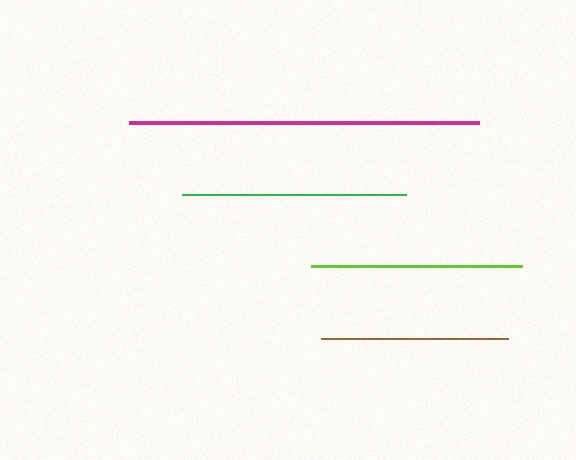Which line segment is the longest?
The magenta line is the longest at approximately 350 pixels.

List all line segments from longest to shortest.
From longest to shortest: magenta, green, lime, brown.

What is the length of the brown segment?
The brown segment is approximately 187 pixels long.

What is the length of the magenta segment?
The magenta segment is approximately 350 pixels long.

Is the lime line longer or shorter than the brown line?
The lime line is longer than the brown line.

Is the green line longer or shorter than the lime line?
The green line is longer than the lime line.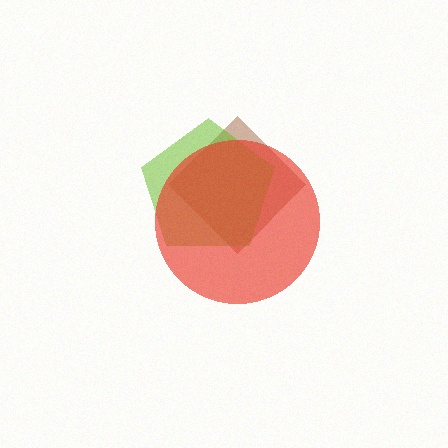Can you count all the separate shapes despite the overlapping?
Yes, there are 3 separate shapes.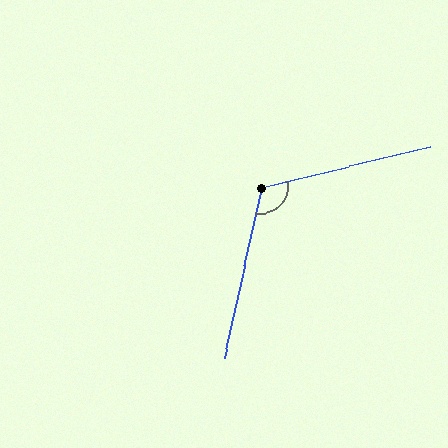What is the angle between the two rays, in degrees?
Approximately 116 degrees.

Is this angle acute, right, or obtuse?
It is obtuse.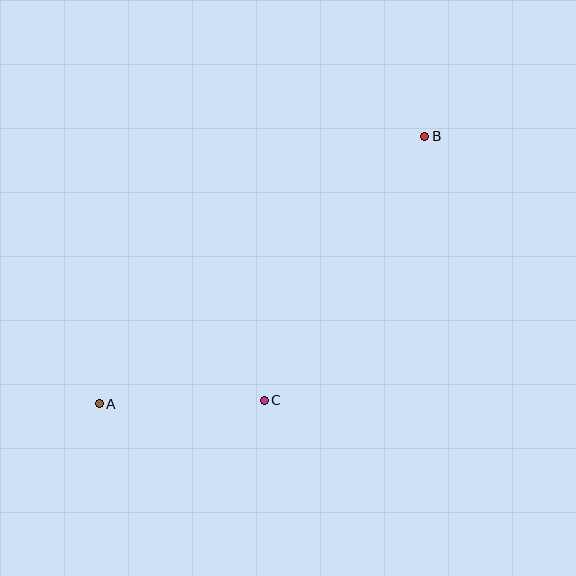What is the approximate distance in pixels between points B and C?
The distance between B and C is approximately 309 pixels.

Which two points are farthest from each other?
Points A and B are farthest from each other.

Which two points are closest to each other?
Points A and C are closest to each other.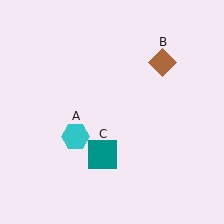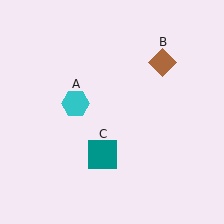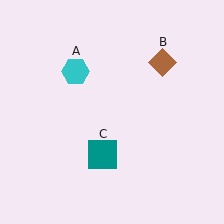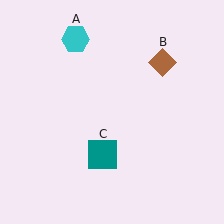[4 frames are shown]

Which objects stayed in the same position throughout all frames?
Brown diamond (object B) and teal square (object C) remained stationary.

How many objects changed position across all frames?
1 object changed position: cyan hexagon (object A).